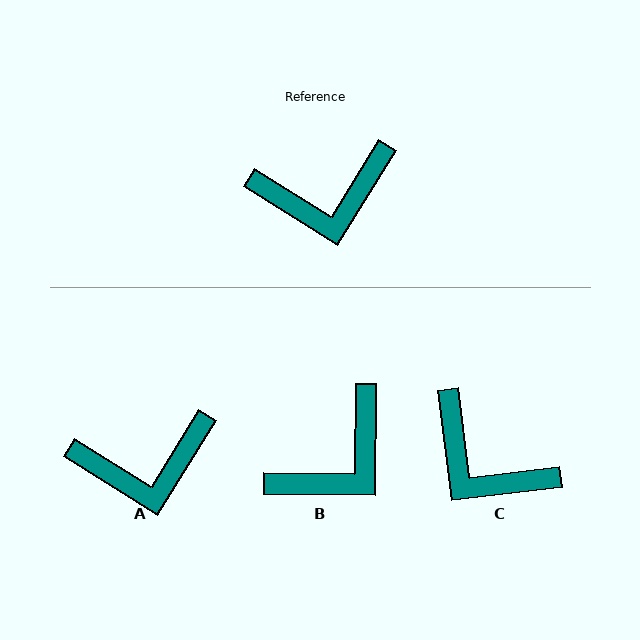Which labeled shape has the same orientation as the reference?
A.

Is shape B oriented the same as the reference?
No, it is off by about 31 degrees.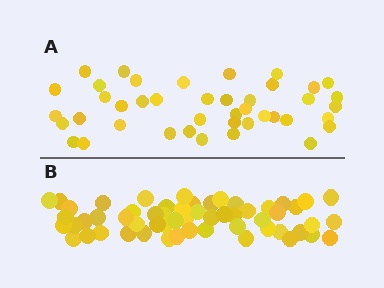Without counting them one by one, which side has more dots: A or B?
Region B (the bottom region) has more dots.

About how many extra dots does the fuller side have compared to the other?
Region B has approximately 15 more dots than region A.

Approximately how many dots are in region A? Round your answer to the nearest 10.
About 40 dots. (The exact count is 42, which rounds to 40.)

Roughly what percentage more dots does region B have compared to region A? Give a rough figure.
About 35% more.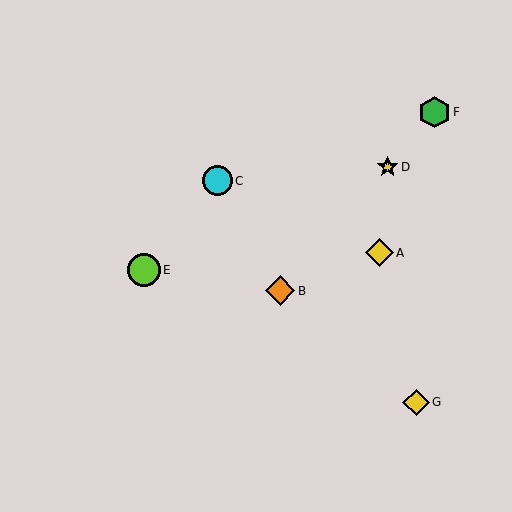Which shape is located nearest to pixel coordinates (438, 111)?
The green hexagon (labeled F) at (434, 112) is nearest to that location.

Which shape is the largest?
The lime circle (labeled E) is the largest.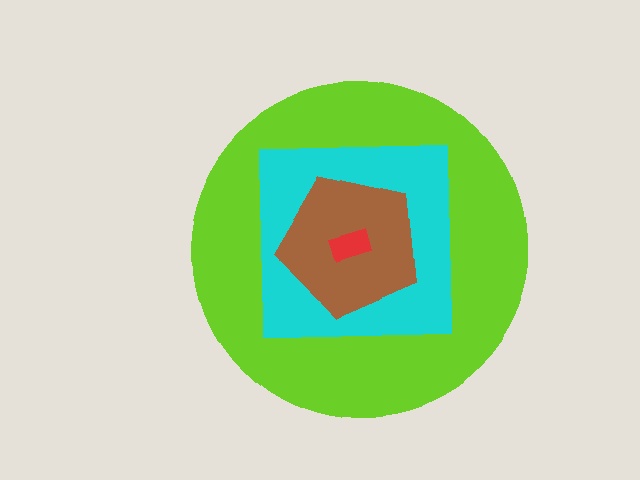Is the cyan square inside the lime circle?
Yes.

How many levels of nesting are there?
4.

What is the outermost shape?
The lime circle.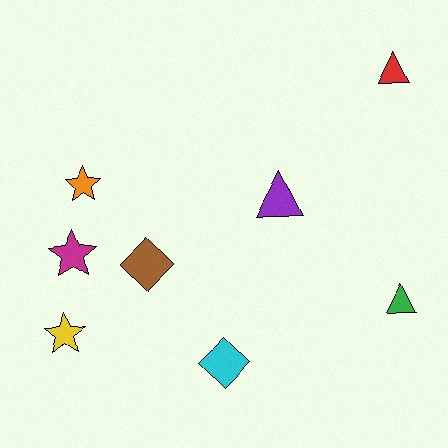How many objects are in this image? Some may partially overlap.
There are 8 objects.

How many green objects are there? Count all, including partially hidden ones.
There is 1 green object.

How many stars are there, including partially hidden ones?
There are 3 stars.